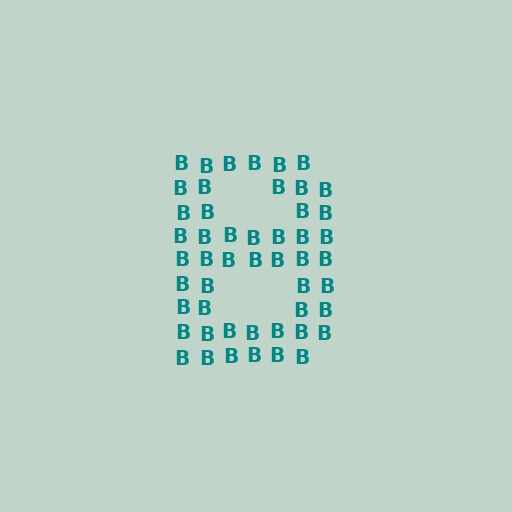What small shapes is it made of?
It is made of small letter B's.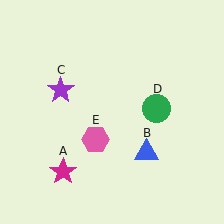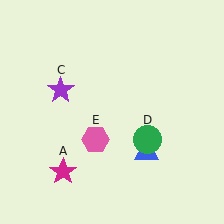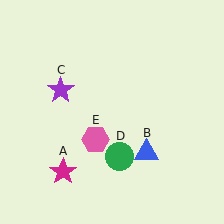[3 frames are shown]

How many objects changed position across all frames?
1 object changed position: green circle (object D).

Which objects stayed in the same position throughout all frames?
Magenta star (object A) and blue triangle (object B) and purple star (object C) and pink hexagon (object E) remained stationary.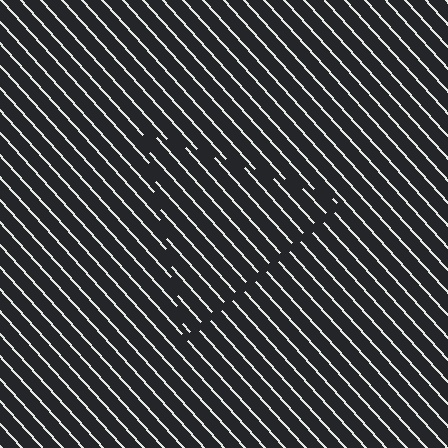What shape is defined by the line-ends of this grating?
An illusory triangle. The interior of the shape contains the same grating, shifted by half a period — the contour is defined by the phase discontinuity where line-ends from the inner and outer gratings abut.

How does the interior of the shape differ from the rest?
The interior of the shape contains the same grating, shifted by half a period — the contour is defined by the phase discontinuity where line-ends from the inner and outer gratings abut.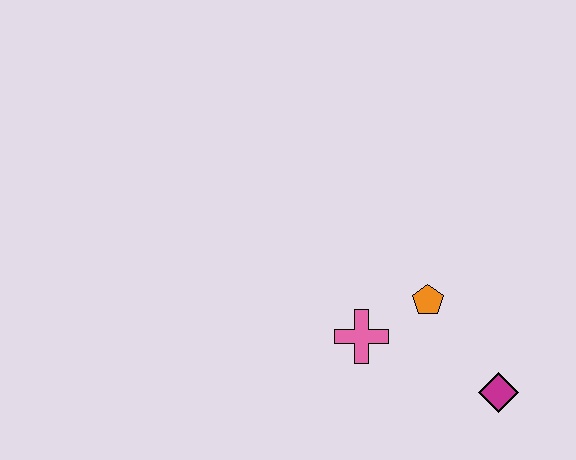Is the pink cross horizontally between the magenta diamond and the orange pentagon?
No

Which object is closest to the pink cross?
The orange pentagon is closest to the pink cross.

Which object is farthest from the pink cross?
The magenta diamond is farthest from the pink cross.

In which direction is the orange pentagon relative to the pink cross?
The orange pentagon is to the right of the pink cross.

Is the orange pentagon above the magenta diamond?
Yes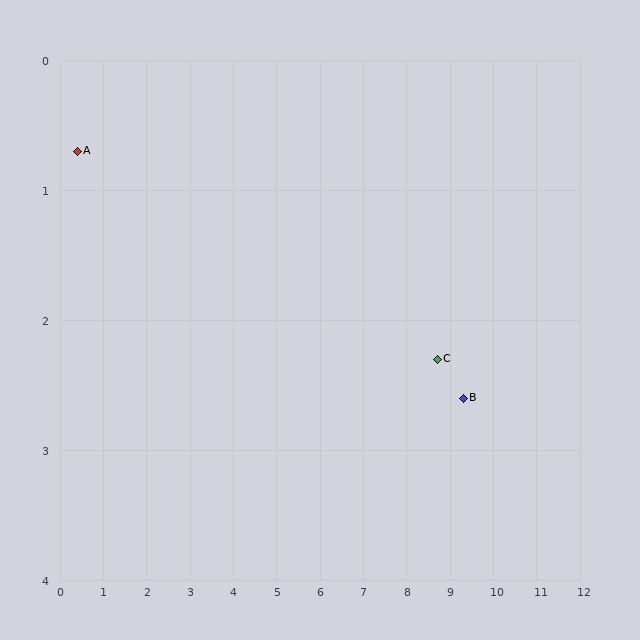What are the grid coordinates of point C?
Point C is at approximately (8.7, 2.3).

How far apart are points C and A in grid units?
Points C and A are about 8.5 grid units apart.